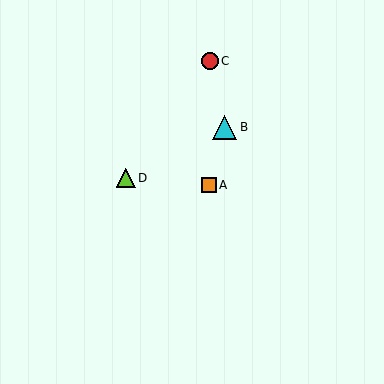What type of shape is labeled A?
Shape A is an orange square.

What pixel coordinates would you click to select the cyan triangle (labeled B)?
Click at (225, 127) to select the cyan triangle B.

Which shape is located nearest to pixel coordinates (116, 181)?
The lime triangle (labeled D) at (126, 178) is nearest to that location.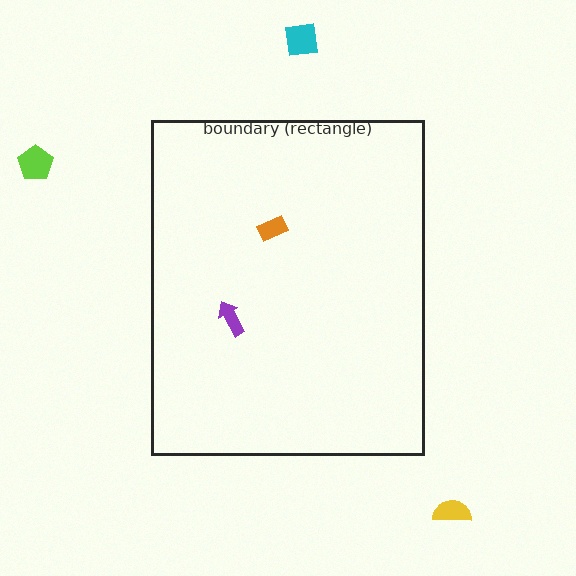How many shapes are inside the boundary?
2 inside, 3 outside.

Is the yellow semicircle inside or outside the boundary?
Outside.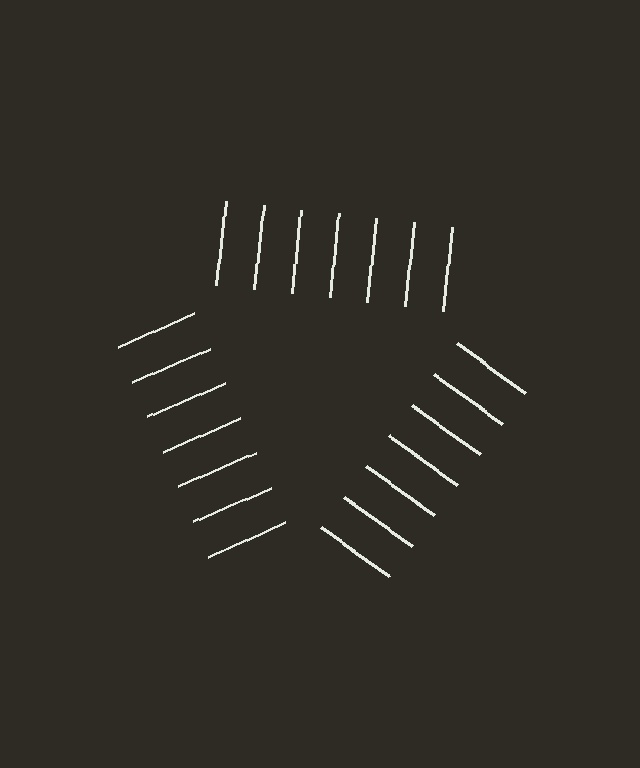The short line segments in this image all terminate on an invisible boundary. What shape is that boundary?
An illusory triangle — the line segments terminate on its edges but no continuous stroke is drawn.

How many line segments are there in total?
21 — 7 along each of the 3 edges.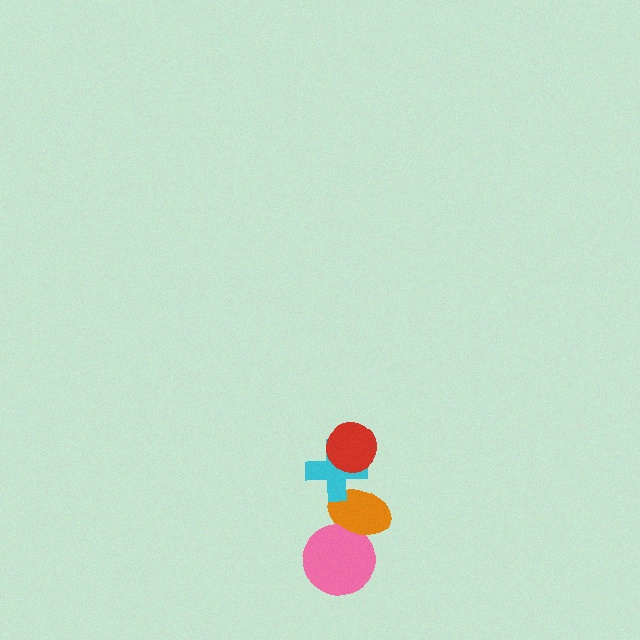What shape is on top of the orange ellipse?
The cyan cross is on top of the orange ellipse.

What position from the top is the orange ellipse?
The orange ellipse is 3rd from the top.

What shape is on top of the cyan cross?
The red circle is on top of the cyan cross.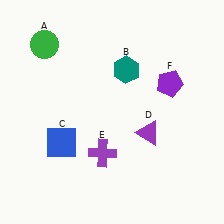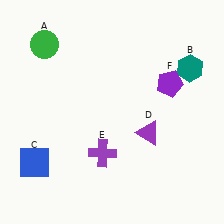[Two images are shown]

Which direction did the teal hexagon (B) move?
The teal hexagon (B) moved right.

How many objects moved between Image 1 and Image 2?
2 objects moved between the two images.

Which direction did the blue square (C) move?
The blue square (C) moved left.